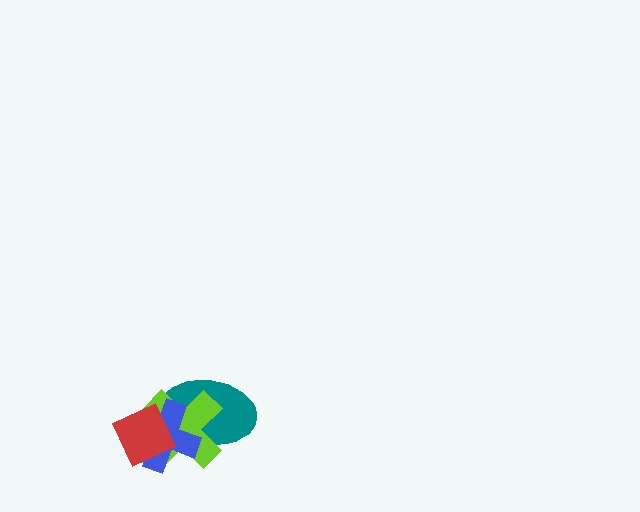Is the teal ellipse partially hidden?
Yes, it is partially covered by another shape.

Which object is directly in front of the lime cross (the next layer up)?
The blue cross is directly in front of the lime cross.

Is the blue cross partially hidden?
Yes, it is partially covered by another shape.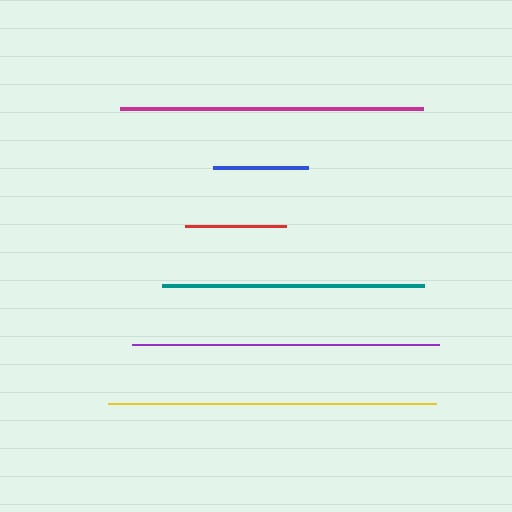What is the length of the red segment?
The red segment is approximately 101 pixels long.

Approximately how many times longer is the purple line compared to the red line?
The purple line is approximately 3.0 times the length of the red line.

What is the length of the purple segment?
The purple segment is approximately 307 pixels long.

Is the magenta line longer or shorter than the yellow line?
The yellow line is longer than the magenta line.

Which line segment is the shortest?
The blue line is the shortest at approximately 95 pixels.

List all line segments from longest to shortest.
From longest to shortest: yellow, purple, magenta, teal, red, blue.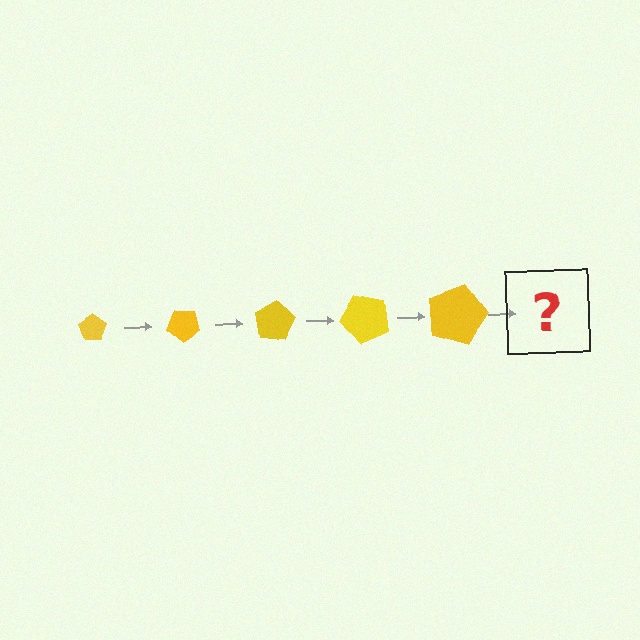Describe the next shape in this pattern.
It should be a pentagon, larger than the previous one and rotated 200 degrees from the start.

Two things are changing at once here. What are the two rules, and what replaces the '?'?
The two rules are that the pentagon grows larger each step and it rotates 40 degrees each step. The '?' should be a pentagon, larger than the previous one and rotated 200 degrees from the start.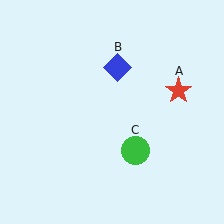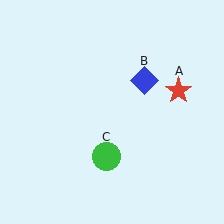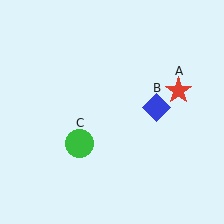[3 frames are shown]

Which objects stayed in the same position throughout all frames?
Red star (object A) remained stationary.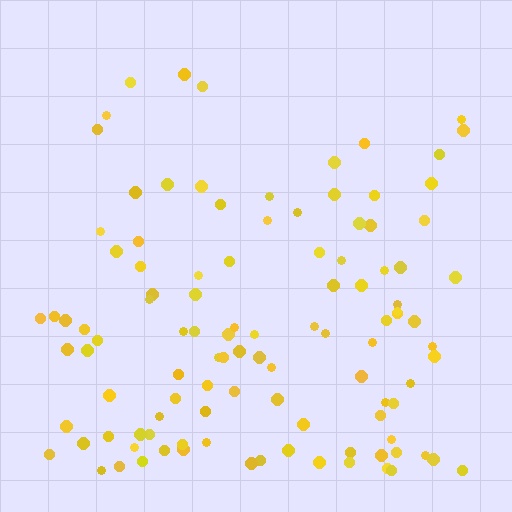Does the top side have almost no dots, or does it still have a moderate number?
Still a moderate number, just noticeably fewer than the bottom.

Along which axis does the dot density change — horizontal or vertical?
Vertical.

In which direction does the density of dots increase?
From top to bottom, with the bottom side densest.